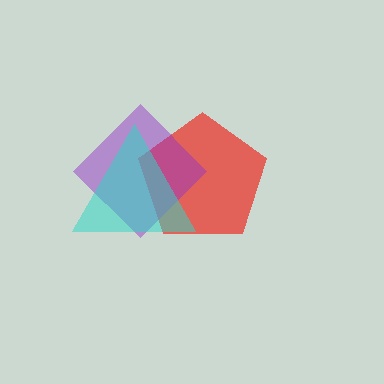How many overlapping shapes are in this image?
There are 3 overlapping shapes in the image.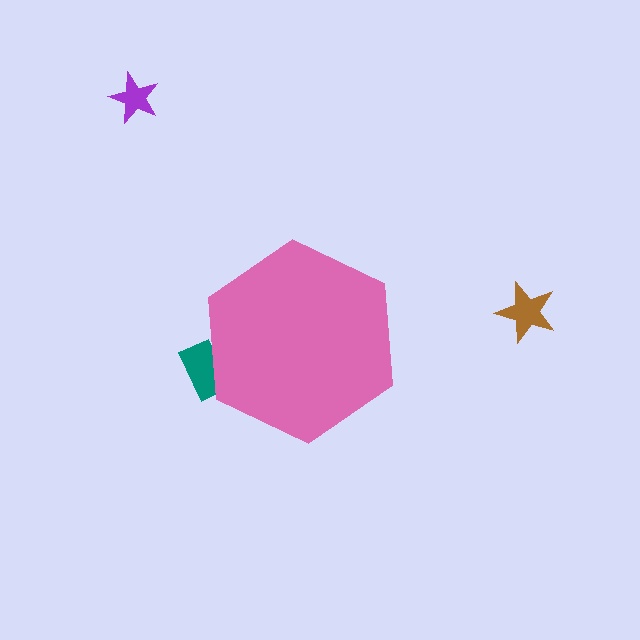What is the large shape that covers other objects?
A pink hexagon.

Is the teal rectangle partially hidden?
Yes, the teal rectangle is partially hidden behind the pink hexagon.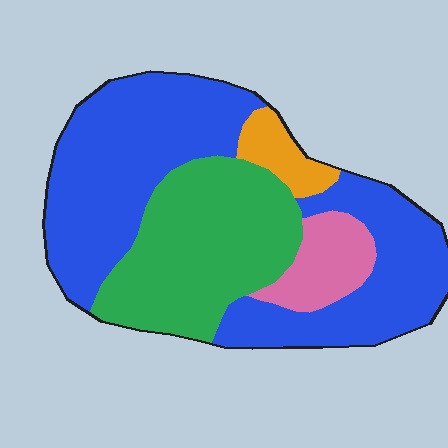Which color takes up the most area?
Blue, at roughly 55%.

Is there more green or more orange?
Green.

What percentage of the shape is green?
Green takes up about one third (1/3) of the shape.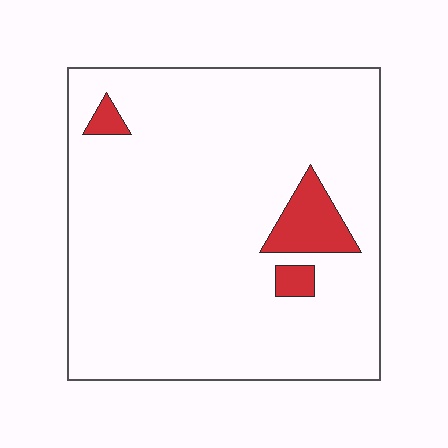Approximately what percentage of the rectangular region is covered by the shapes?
Approximately 5%.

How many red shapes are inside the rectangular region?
3.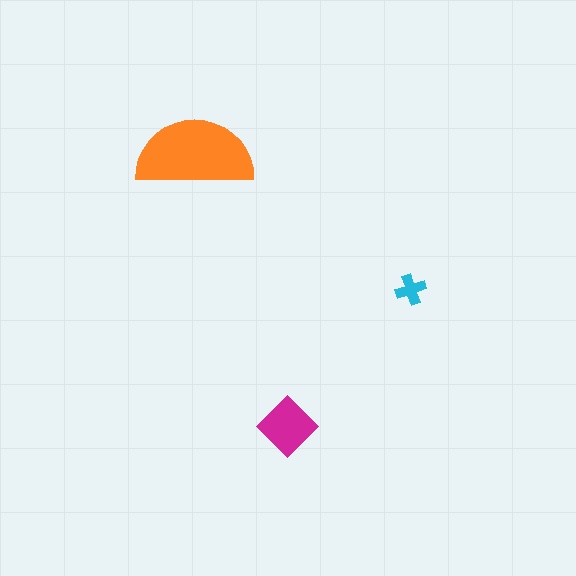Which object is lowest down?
The magenta diamond is bottommost.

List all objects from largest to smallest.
The orange semicircle, the magenta diamond, the cyan cross.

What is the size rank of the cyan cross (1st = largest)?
3rd.